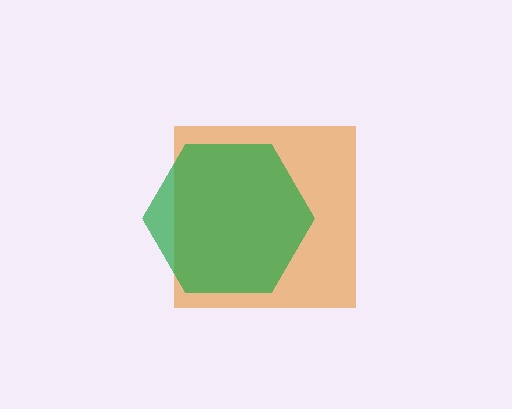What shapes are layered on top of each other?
The layered shapes are: an orange square, a green hexagon.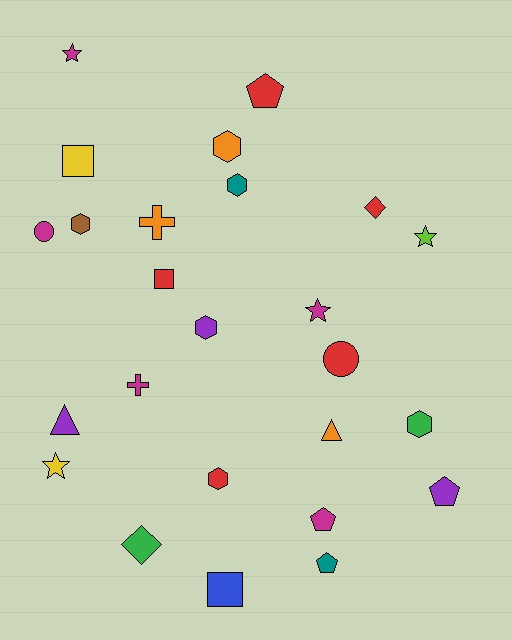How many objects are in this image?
There are 25 objects.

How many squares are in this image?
There are 3 squares.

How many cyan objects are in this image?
There are no cyan objects.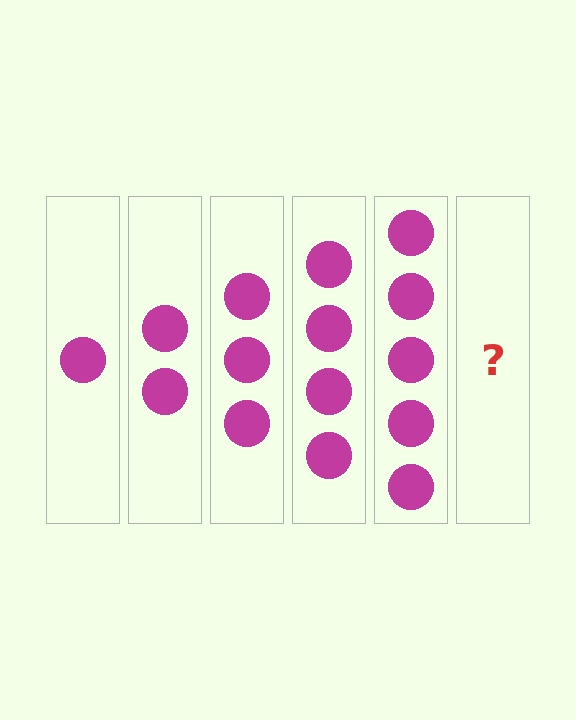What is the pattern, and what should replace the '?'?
The pattern is that each step adds one more circle. The '?' should be 6 circles.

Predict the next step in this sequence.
The next step is 6 circles.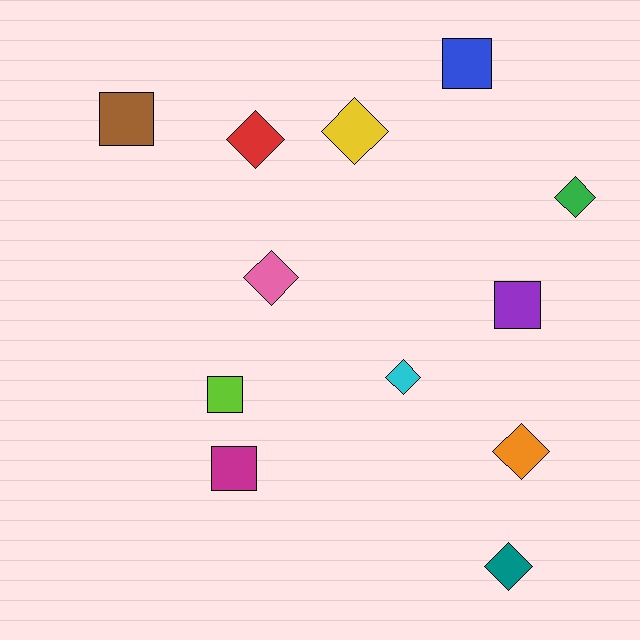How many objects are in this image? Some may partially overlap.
There are 12 objects.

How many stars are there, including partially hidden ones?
There are no stars.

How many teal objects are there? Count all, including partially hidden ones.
There is 1 teal object.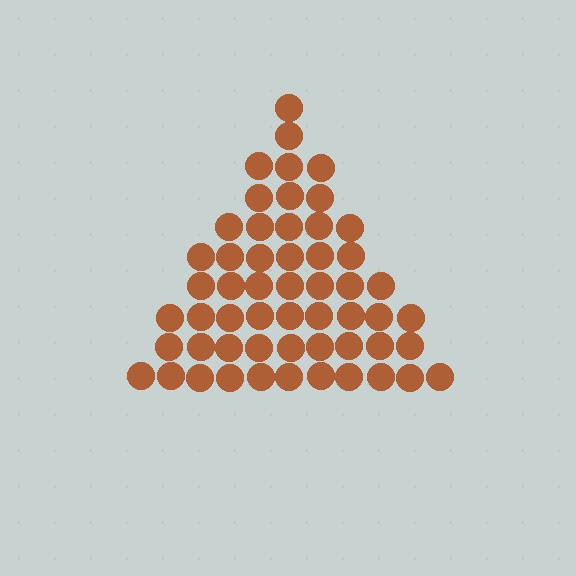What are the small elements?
The small elements are circles.